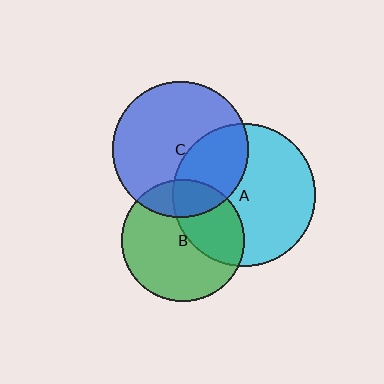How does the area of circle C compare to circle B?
Approximately 1.2 times.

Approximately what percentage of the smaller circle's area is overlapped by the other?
Approximately 35%.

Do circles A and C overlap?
Yes.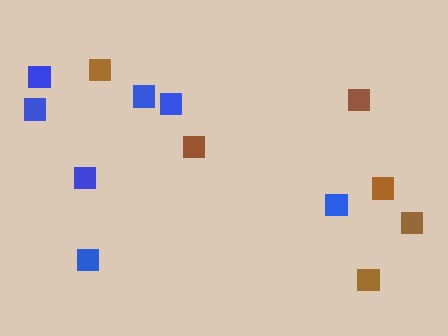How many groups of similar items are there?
There are 2 groups: one group of brown squares (6) and one group of blue squares (7).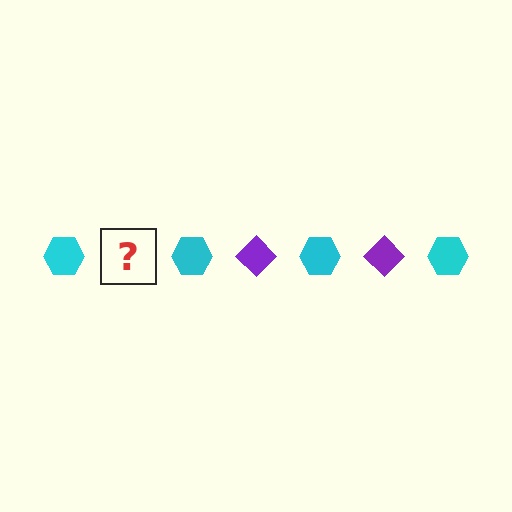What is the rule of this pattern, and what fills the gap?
The rule is that the pattern alternates between cyan hexagon and purple diamond. The gap should be filled with a purple diamond.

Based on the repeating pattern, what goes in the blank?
The blank should be a purple diamond.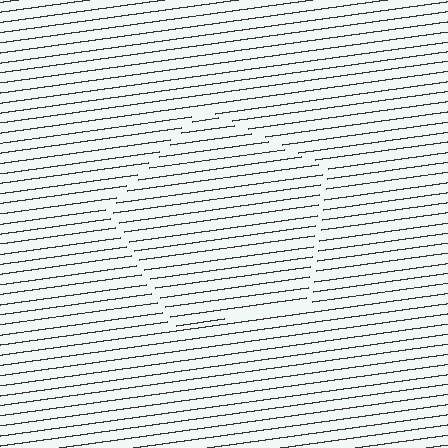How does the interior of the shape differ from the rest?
The interior of the shape contains the same grating, shifted by half a period — the contour is defined by the phase discontinuity where line-ends from the inner and outer gratings abut.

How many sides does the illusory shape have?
5 sides — the line-ends trace a pentagon.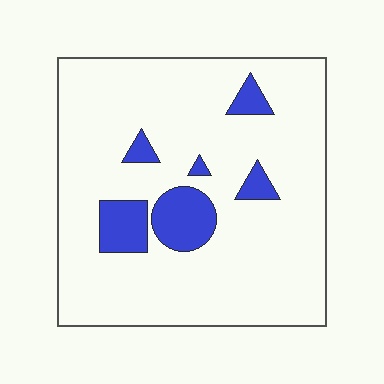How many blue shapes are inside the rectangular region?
6.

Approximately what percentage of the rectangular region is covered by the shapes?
Approximately 10%.